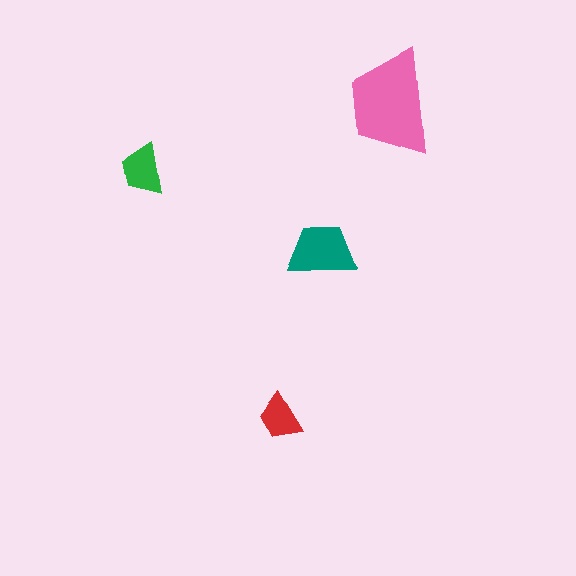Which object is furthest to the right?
The pink trapezoid is rightmost.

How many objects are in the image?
There are 4 objects in the image.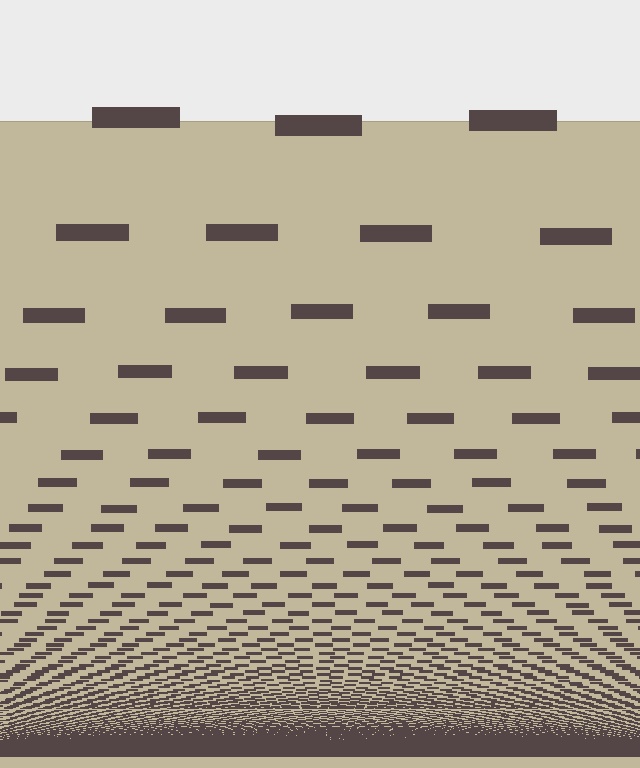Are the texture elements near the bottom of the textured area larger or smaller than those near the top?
Smaller. The gradient is inverted — elements near the bottom are smaller and denser.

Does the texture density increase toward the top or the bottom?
Density increases toward the bottom.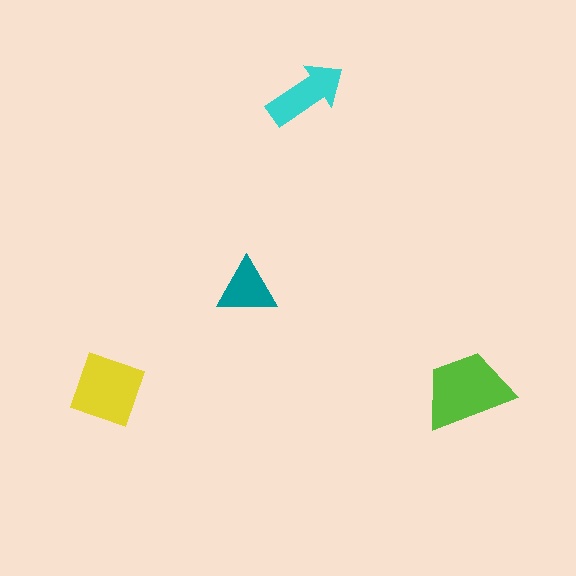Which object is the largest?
The lime trapezoid.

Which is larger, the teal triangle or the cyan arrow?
The cyan arrow.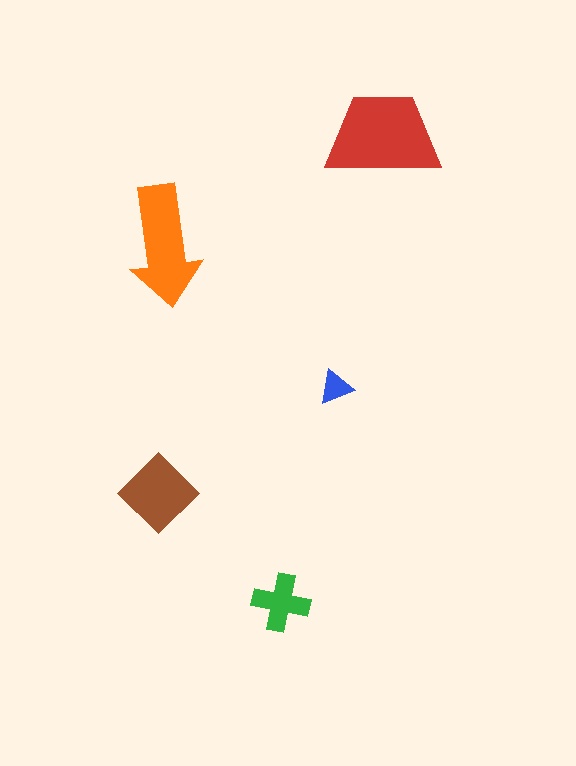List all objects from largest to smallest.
The red trapezoid, the orange arrow, the brown diamond, the green cross, the blue triangle.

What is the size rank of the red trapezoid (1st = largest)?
1st.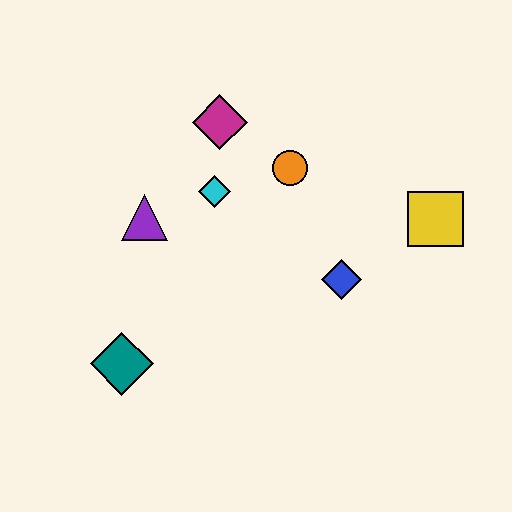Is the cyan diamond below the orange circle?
Yes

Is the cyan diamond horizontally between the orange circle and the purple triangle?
Yes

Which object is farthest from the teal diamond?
The yellow square is farthest from the teal diamond.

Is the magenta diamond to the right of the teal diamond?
Yes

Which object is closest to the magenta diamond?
The cyan diamond is closest to the magenta diamond.